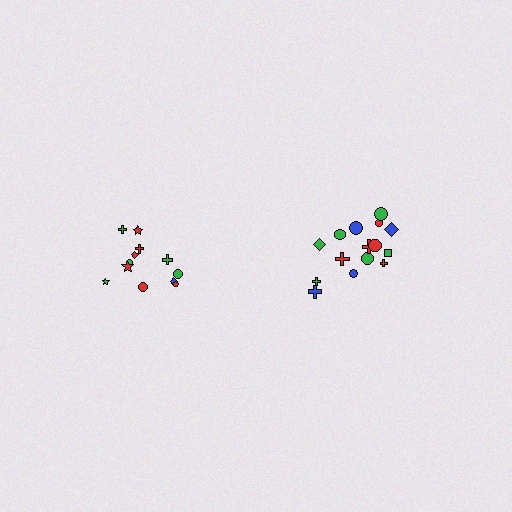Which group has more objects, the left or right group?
The right group.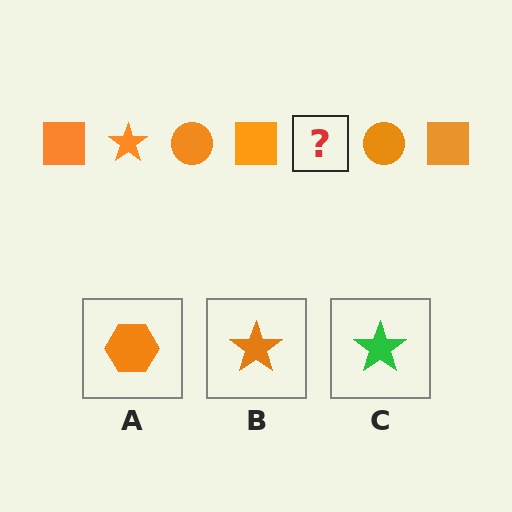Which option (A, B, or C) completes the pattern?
B.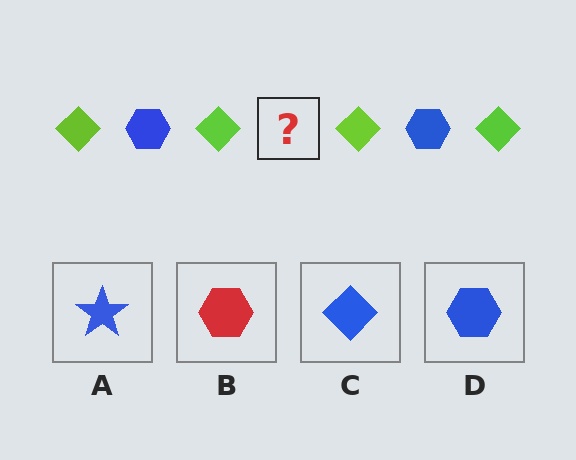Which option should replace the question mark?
Option D.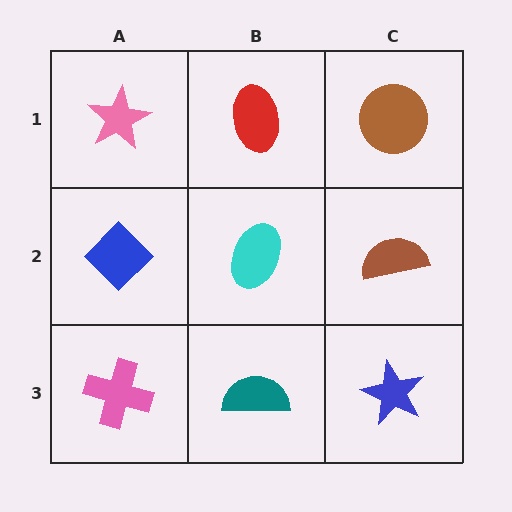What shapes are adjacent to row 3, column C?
A brown semicircle (row 2, column C), a teal semicircle (row 3, column B).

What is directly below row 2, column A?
A pink cross.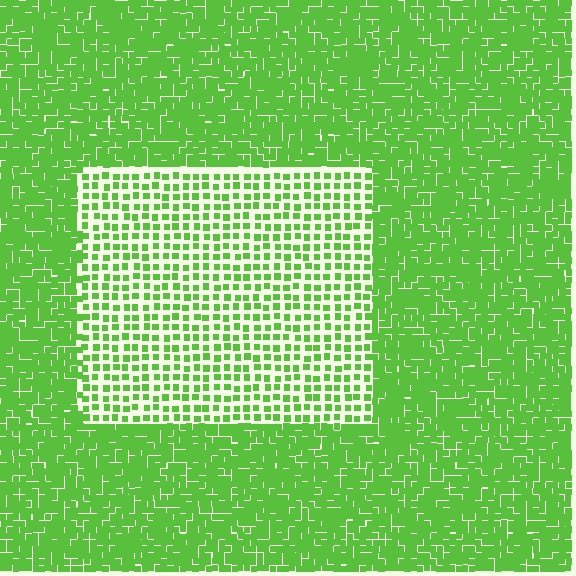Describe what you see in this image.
The image contains small lime elements arranged at two different densities. A rectangle-shaped region is visible where the elements are less densely packed than the surrounding area.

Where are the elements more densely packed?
The elements are more densely packed outside the rectangle boundary.